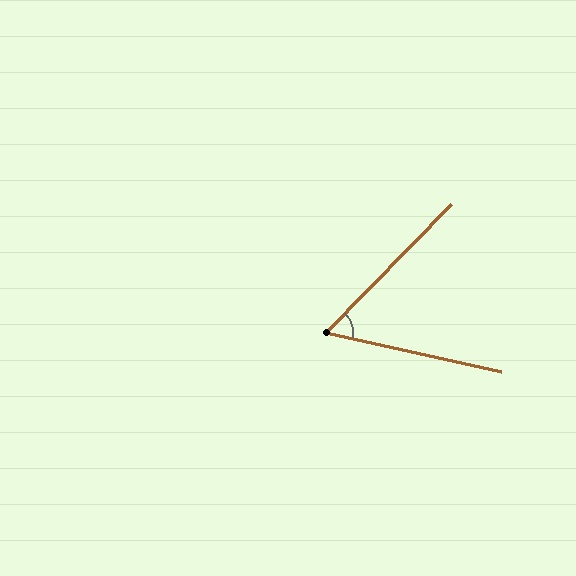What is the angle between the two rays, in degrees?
Approximately 58 degrees.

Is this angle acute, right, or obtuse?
It is acute.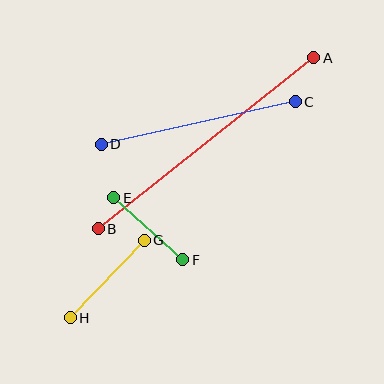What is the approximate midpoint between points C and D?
The midpoint is at approximately (198, 123) pixels.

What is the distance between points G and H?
The distance is approximately 107 pixels.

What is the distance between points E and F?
The distance is approximately 93 pixels.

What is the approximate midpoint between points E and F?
The midpoint is at approximately (148, 229) pixels.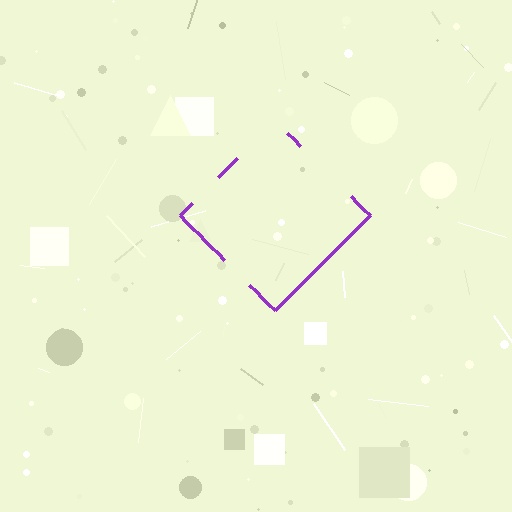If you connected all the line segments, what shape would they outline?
They would outline a diamond.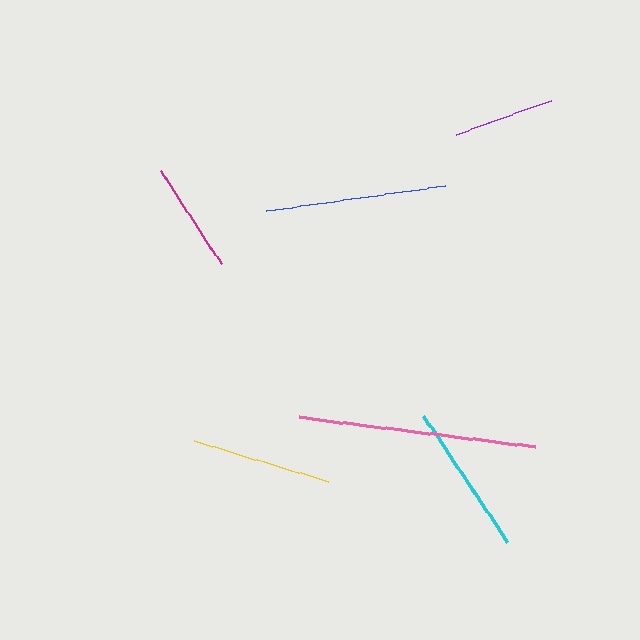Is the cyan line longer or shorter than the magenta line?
The cyan line is longer than the magenta line.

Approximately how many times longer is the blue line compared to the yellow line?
The blue line is approximately 1.3 times the length of the yellow line.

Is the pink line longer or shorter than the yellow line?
The pink line is longer than the yellow line.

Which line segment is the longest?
The pink line is the longest at approximately 238 pixels.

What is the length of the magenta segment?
The magenta segment is approximately 111 pixels long.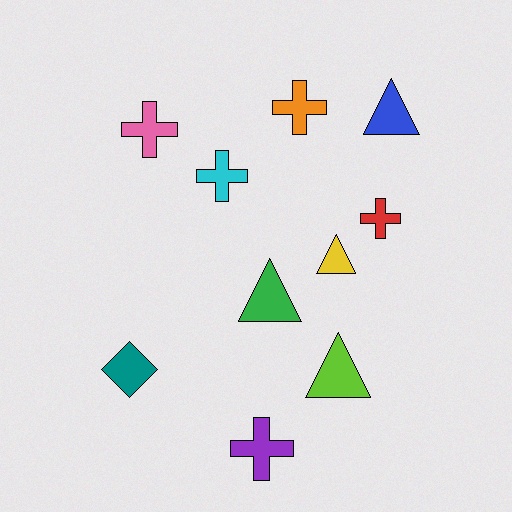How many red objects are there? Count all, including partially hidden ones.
There is 1 red object.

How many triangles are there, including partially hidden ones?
There are 4 triangles.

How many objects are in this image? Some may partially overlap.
There are 10 objects.